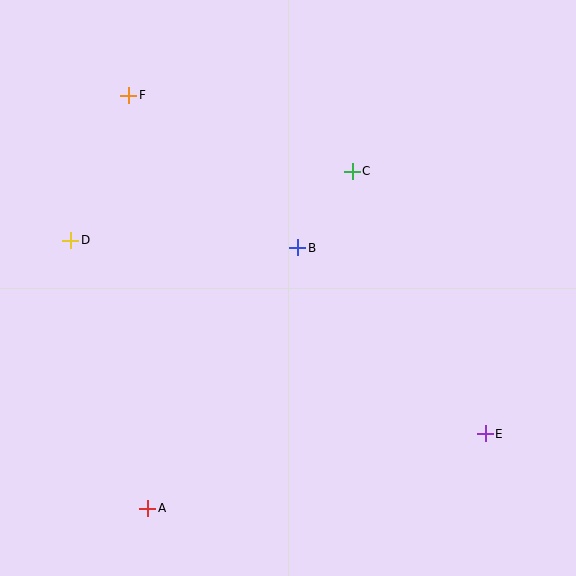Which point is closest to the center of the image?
Point B at (298, 248) is closest to the center.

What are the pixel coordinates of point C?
Point C is at (352, 171).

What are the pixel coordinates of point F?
Point F is at (129, 95).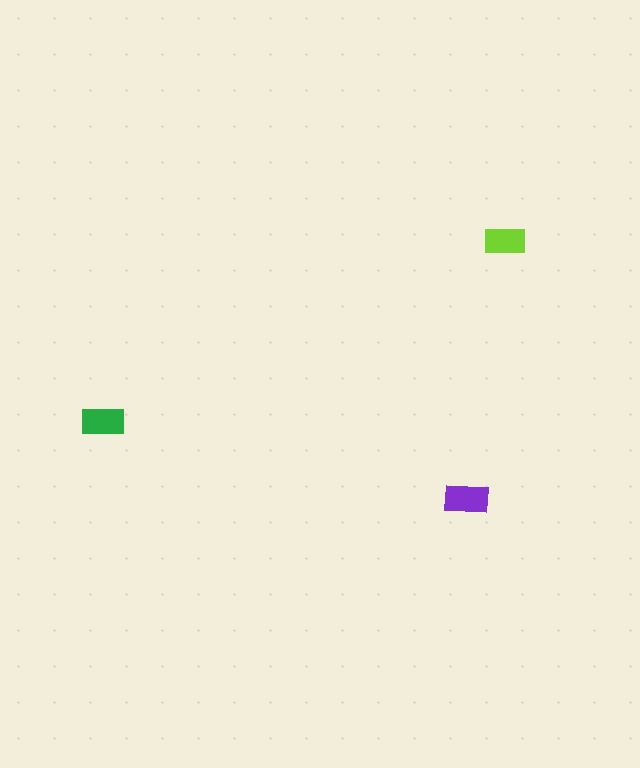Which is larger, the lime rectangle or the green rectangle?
The green one.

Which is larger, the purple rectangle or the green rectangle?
The purple one.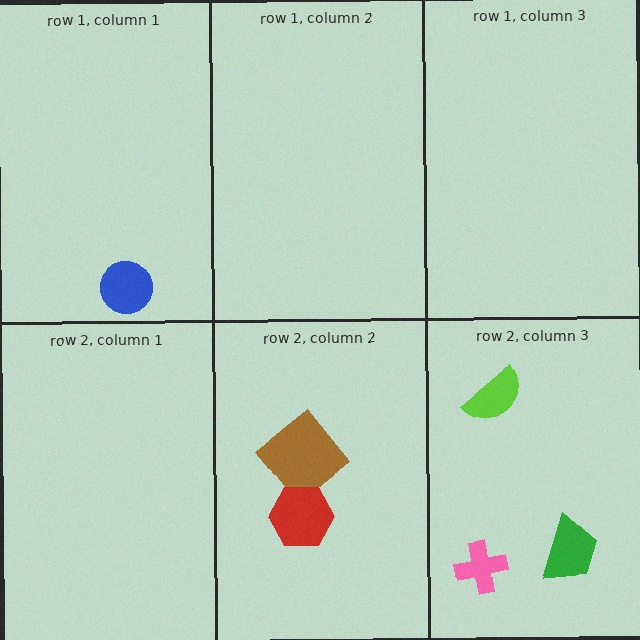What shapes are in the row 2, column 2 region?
The brown diamond, the red hexagon.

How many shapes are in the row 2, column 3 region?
3.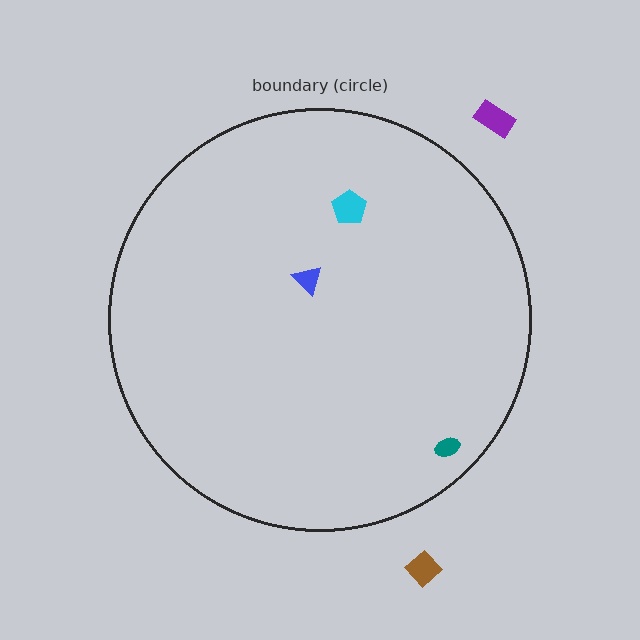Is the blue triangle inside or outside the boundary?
Inside.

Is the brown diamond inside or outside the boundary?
Outside.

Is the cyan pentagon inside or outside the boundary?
Inside.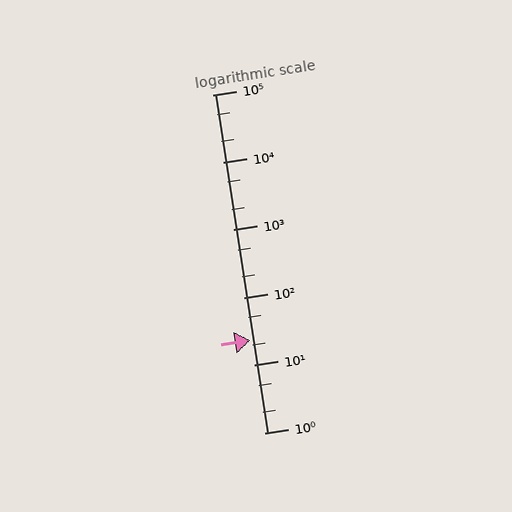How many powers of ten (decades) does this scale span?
The scale spans 5 decades, from 1 to 100000.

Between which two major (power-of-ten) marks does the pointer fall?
The pointer is between 10 and 100.